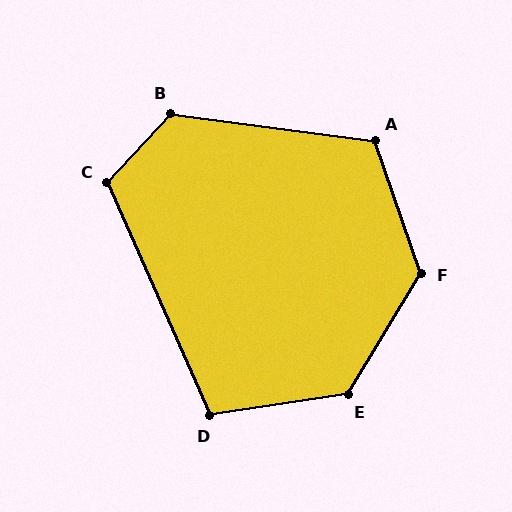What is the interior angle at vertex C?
Approximately 114 degrees (obtuse).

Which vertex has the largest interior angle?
E, at approximately 130 degrees.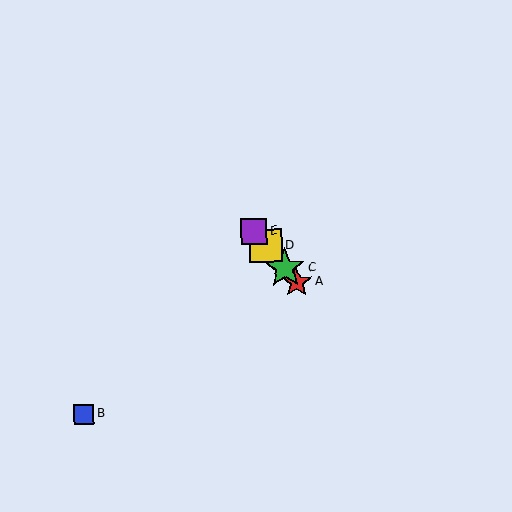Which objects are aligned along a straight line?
Objects A, C, D, E are aligned along a straight line.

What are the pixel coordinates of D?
Object D is at (265, 245).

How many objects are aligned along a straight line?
4 objects (A, C, D, E) are aligned along a straight line.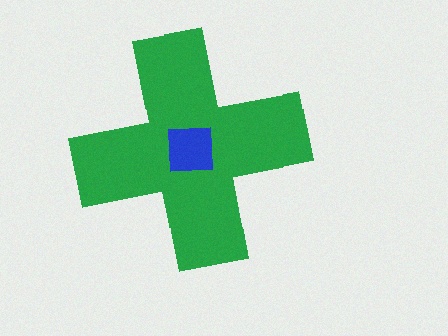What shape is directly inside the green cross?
The blue square.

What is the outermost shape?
The green cross.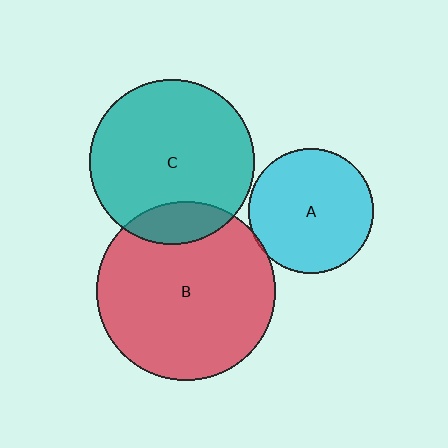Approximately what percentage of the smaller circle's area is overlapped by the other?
Approximately 15%.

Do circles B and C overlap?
Yes.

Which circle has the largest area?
Circle B (red).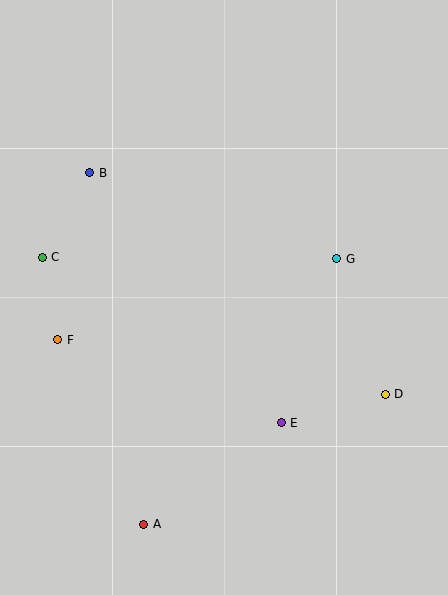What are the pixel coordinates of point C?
Point C is at (42, 257).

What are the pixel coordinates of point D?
Point D is at (385, 394).